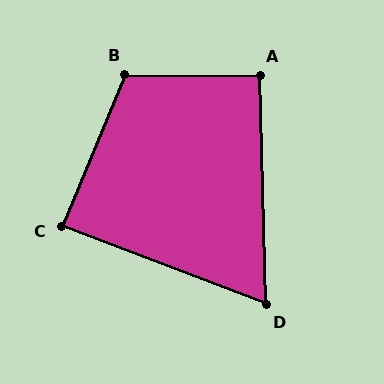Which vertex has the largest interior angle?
B, at approximately 112 degrees.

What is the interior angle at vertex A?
Approximately 92 degrees (approximately right).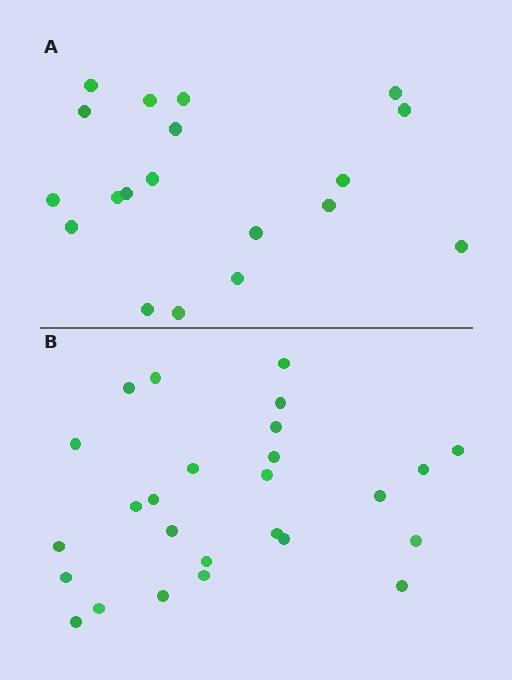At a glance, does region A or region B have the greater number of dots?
Region B (the bottom region) has more dots.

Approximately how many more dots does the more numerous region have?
Region B has roughly 8 or so more dots than region A.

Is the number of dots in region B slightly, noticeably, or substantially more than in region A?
Region B has noticeably more, but not dramatically so. The ratio is roughly 1.4 to 1.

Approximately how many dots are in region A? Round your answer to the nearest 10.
About 20 dots. (The exact count is 19, which rounds to 20.)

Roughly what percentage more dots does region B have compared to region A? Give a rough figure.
About 35% more.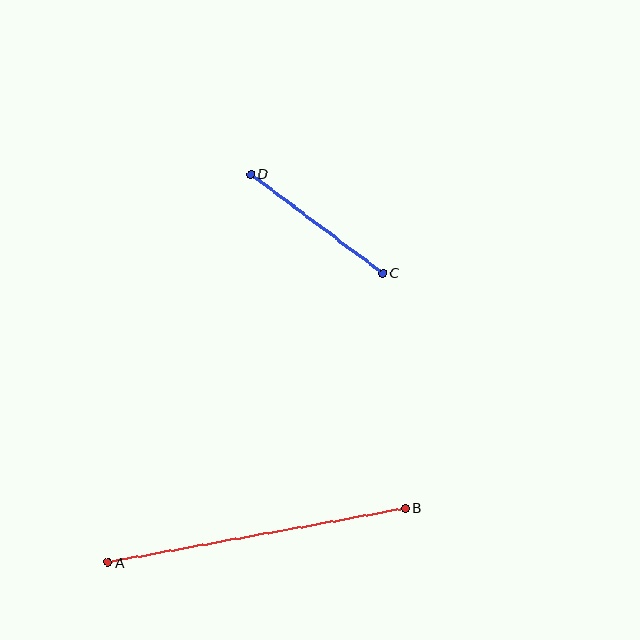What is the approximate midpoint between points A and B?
The midpoint is at approximately (257, 535) pixels.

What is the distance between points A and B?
The distance is approximately 302 pixels.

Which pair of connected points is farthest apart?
Points A and B are farthest apart.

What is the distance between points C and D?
The distance is approximately 165 pixels.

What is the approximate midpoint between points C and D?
The midpoint is at approximately (317, 223) pixels.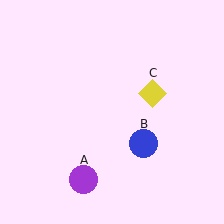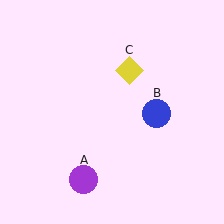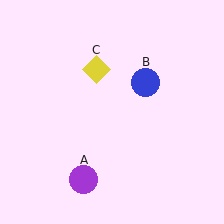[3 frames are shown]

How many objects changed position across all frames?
2 objects changed position: blue circle (object B), yellow diamond (object C).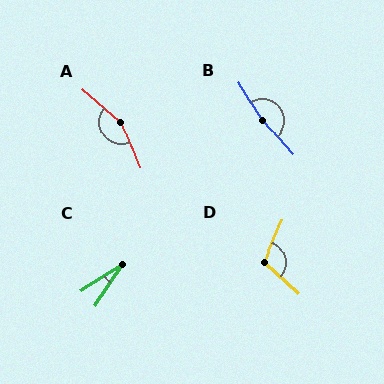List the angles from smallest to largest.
C (25°), D (108°), A (153°), B (170°).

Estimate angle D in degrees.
Approximately 108 degrees.